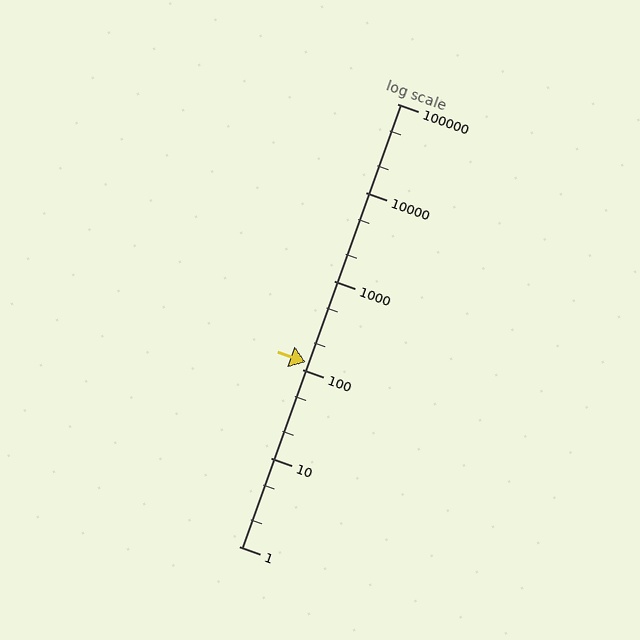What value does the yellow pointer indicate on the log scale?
The pointer indicates approximately 120.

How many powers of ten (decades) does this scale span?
The scale spans 5 decades, from 1 to 100000.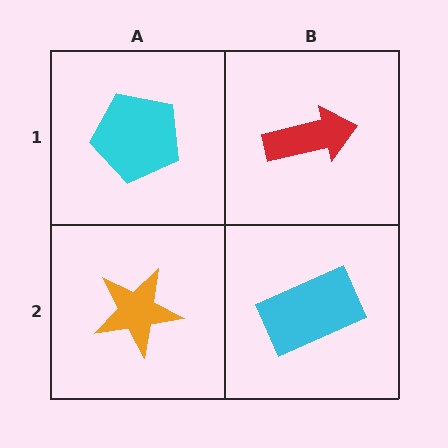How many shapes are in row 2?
2 shapes.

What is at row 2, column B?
A cyan rectangle.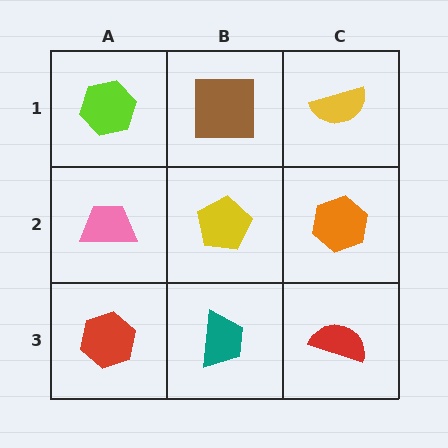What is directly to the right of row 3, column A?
A teal trapezoid.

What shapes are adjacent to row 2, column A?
A lime hexagon (row 1, column A), a red hexagon (row 3, column A), a yellow pentagon (row 2, column B).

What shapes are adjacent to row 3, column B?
A yellow pentagon (row 2, column B), a red hexagon (row 3, column A), a red semicircle (row 3, column C).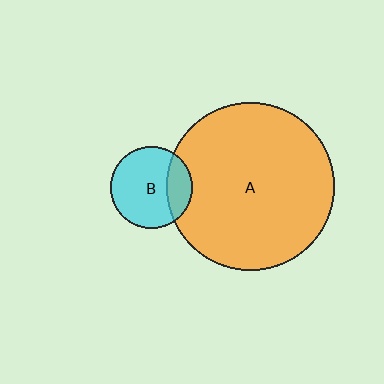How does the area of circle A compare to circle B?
Approximately 4.2 times.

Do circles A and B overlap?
Yes.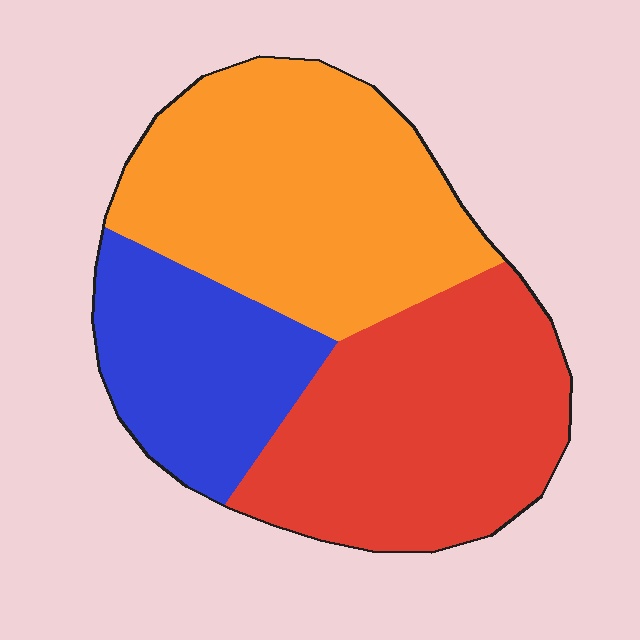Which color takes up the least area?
Blue, at roughly 20%.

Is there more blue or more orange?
Orange.